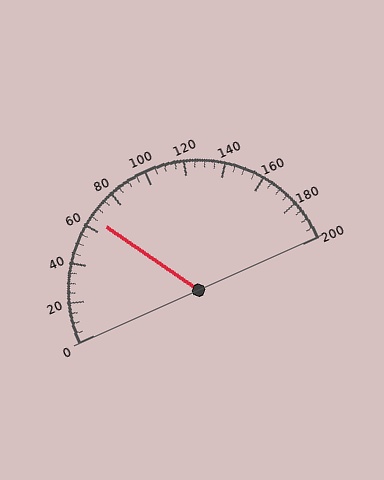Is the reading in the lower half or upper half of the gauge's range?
The reading is in the lower half of the range (0 to 200).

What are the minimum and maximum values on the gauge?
The gauge ranges from 0 to 200.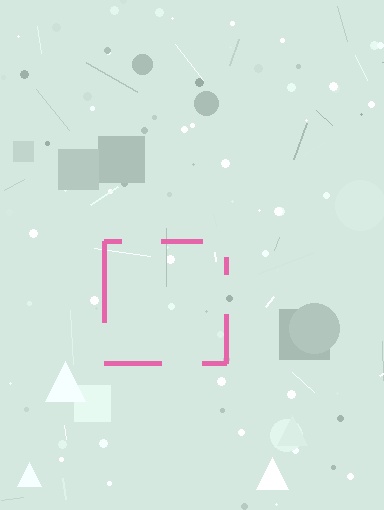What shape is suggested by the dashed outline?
The dashed outline suggests a square.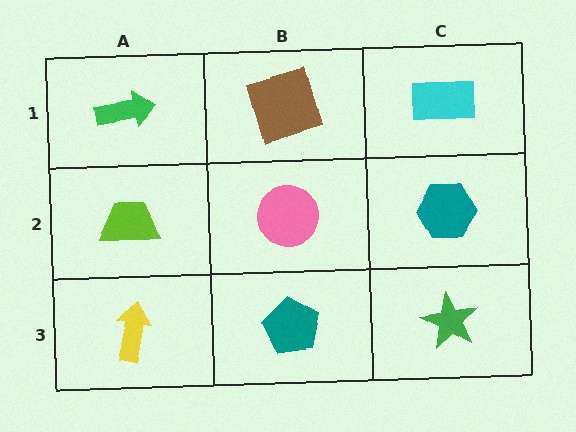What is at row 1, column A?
A green arrow.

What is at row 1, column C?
A cyan rectangle.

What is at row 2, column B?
A pink circle.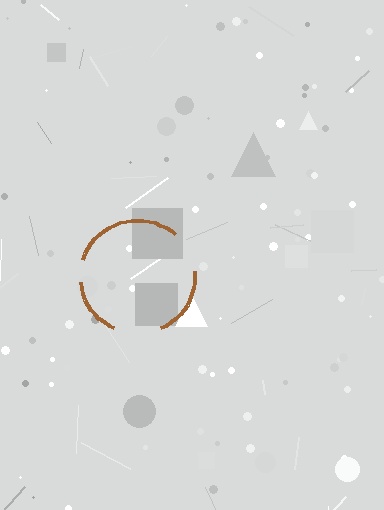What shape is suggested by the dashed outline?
The dashed outline suggests a circle.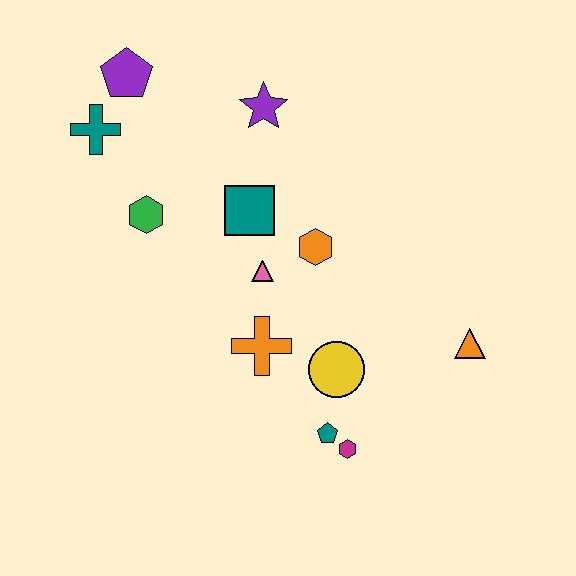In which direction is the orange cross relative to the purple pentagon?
The orange cross is below the purple pentagon.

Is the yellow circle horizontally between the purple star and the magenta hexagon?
Yes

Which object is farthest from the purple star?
The magenta hexagon is farthest from the purple star.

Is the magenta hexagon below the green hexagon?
Yes